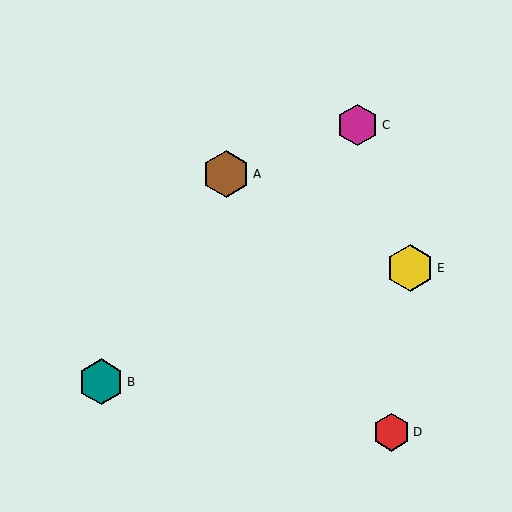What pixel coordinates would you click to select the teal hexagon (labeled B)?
Click at (101, 382) to select the teal hexagon B.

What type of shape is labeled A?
Shape A is a brown hexagon.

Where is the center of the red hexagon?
The center of the red hexagon is at (392, 432).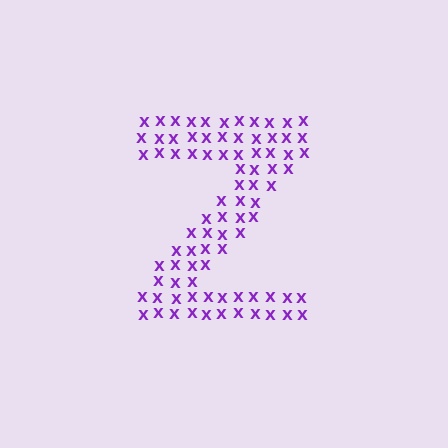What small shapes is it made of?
It is made of small letter X's.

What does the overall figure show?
The overall figure shows the letter Z.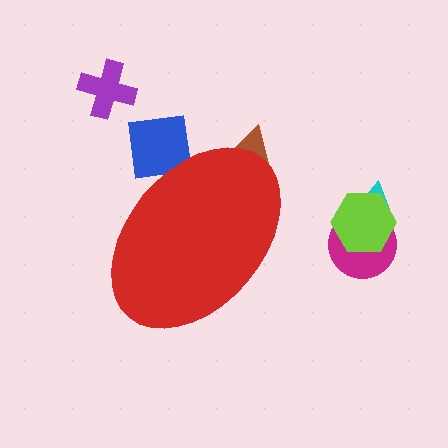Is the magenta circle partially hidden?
No, the magenta circle is fully visible.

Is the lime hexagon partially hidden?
No, the lime hexagon is fully visible.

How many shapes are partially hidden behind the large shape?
2 shapes are partially hidden.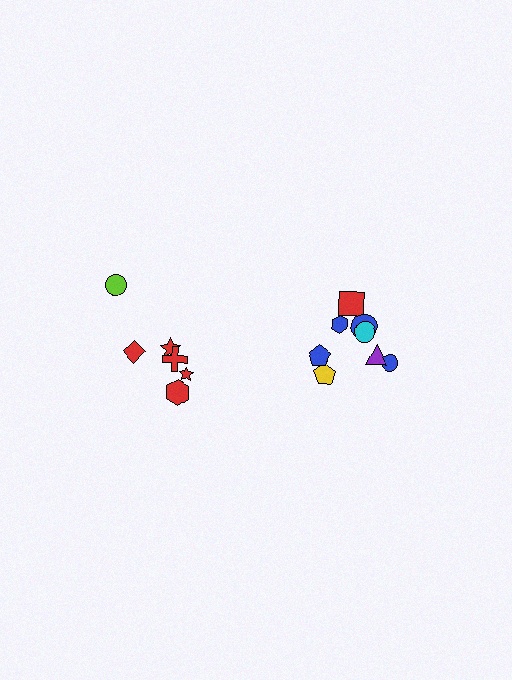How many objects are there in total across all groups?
There are 14 objects.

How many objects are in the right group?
There are 8 objects.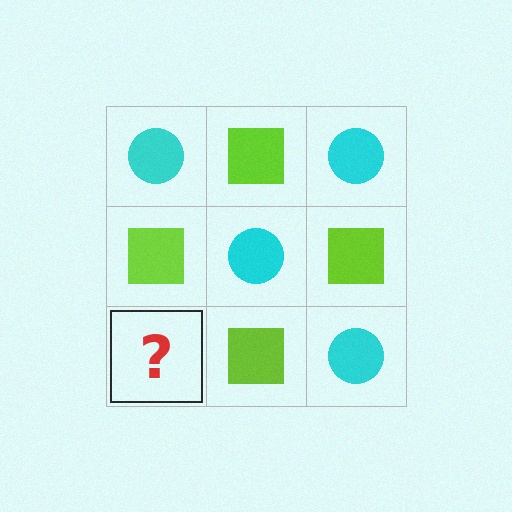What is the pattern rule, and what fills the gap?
The rule is that it alternates cyan circle and lime square in a checkerboard pattern. The gap should be filled with a cyan circle.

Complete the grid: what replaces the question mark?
The question mark should be replaced with a cyan circle.